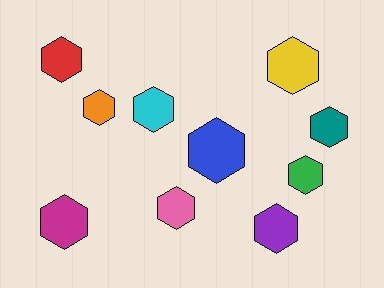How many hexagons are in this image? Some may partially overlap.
There are 10 hexagons.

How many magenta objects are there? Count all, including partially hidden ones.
There is 1 magenta object.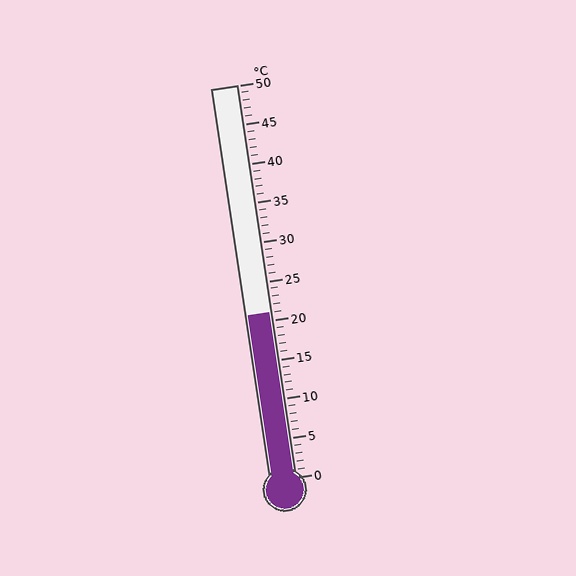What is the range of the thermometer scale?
The thermometer scale ranges from 0°C to 50°C.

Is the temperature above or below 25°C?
The temperature is below 25°C.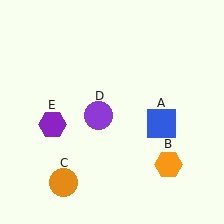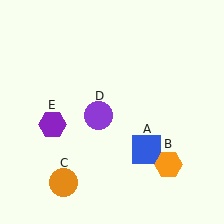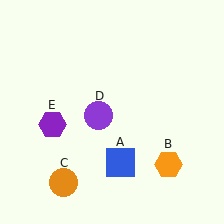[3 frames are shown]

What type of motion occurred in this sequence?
The blue square (object A) rotated clockwise around the center of the scene.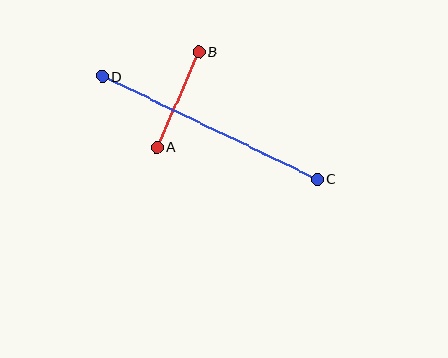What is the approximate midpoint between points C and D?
The midpoint is at approximately (210, 128) pixels.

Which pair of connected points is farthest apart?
Points C and D are farthest apart.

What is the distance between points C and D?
The distance is approximately 238 pixels.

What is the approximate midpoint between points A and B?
The midpoint is at approximately (178, 99) pixels.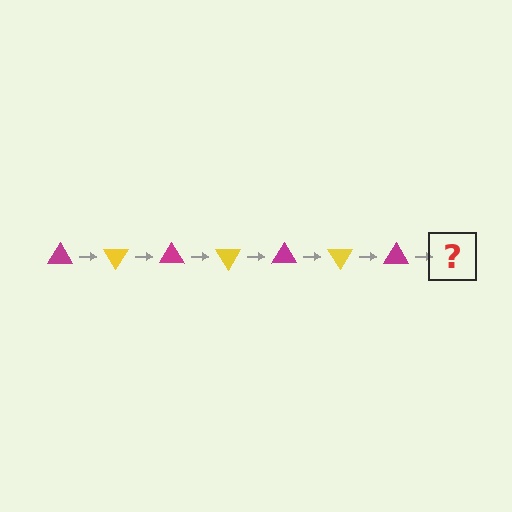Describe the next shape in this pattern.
It should be a yellow triangle, rotated 420 degrees from the start.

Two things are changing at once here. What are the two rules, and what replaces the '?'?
The two rules are that it rotates 60 degrees each step and the color cycles through magenta and yellow. The '?' should be a yellow triangle, rotated 420 degrees from the start.